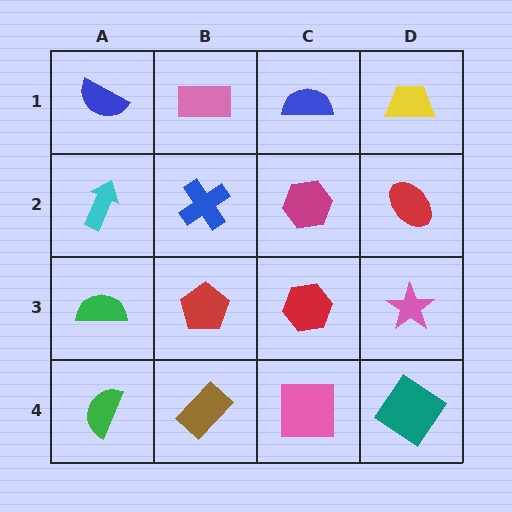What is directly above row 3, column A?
A cyan arrow.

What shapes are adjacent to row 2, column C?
A blue semicircle (row 1, column C), a red hexagon (row 3, column C), a blue cross (row 2, column B), a red ellipse (row 2, column D).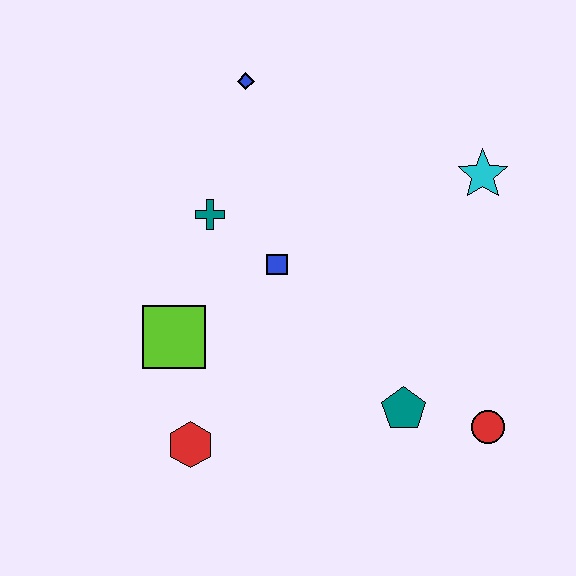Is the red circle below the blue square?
Yes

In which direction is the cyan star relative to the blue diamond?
The cyan star is to the right of the blue diamond.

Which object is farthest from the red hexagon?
The cyan star is farthest from the red hexagon.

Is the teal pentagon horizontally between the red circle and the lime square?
Yes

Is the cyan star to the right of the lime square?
Yes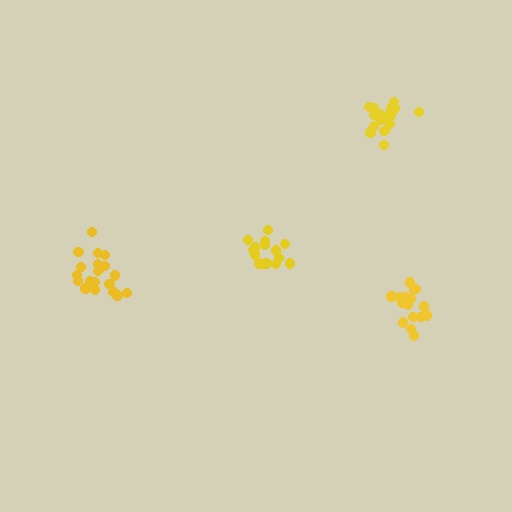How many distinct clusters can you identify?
There are 4 distinct clusters.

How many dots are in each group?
Group 1: 19 dots, Group 2: 16 dots, Group 3: 16 dots, Group 4: 18 dots (69 total).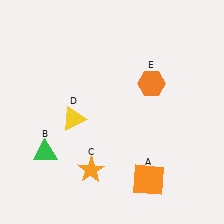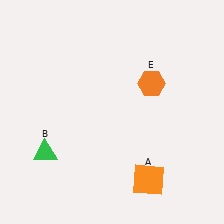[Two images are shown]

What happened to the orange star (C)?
The orange star (C) was removed in Image 2. It was in the bottom-left area of Image 1.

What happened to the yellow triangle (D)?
The yellow triangle (D) was removed in Image 2. It was in the bottom-left area of Image 1.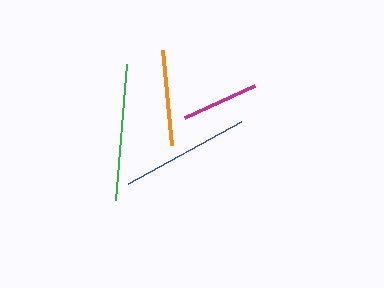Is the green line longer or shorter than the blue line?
The green line is longer than the blue line.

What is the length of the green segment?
The green segment is approximately 137 pixels long.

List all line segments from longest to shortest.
From longest to shortest: green, blue, orange, magenta.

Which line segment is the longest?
The green line is the longest at approximately 137 pixels.